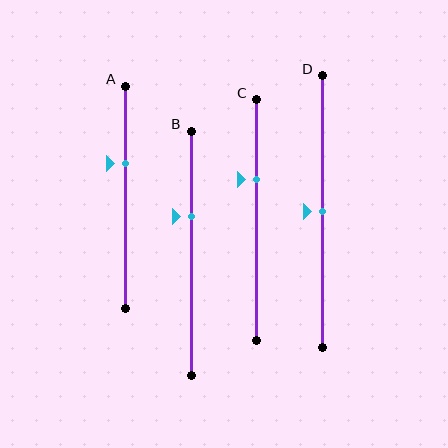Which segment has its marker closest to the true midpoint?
Segment D has its marker closest to the true midpoint.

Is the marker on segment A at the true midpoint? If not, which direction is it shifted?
No, the marker on segment A is shifted upward by about 15% of the segment length.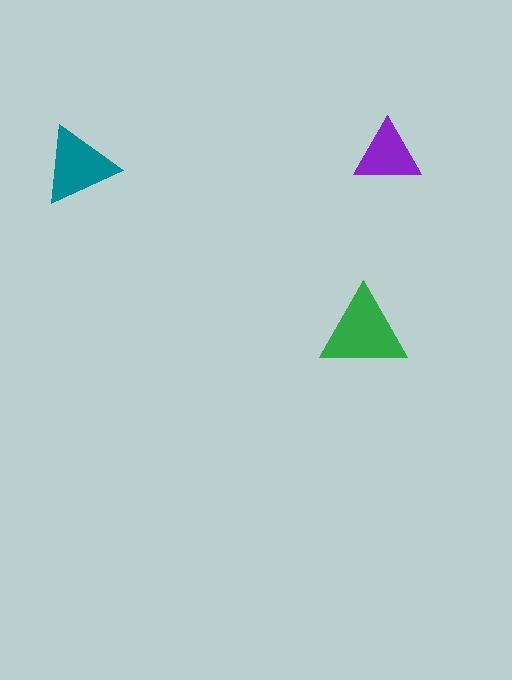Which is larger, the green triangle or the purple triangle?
The green one.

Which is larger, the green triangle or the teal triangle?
The green one.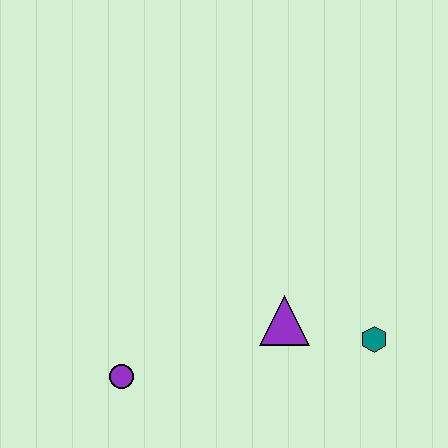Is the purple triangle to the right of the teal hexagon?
No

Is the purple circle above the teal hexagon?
No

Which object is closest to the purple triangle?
The teal hexagon is closest to the purple triangle.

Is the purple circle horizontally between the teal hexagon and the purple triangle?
No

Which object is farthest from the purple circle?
The teal hexagon is farthest from the purple circle.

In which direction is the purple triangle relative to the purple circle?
The purple triangle is to the right of the purple circle.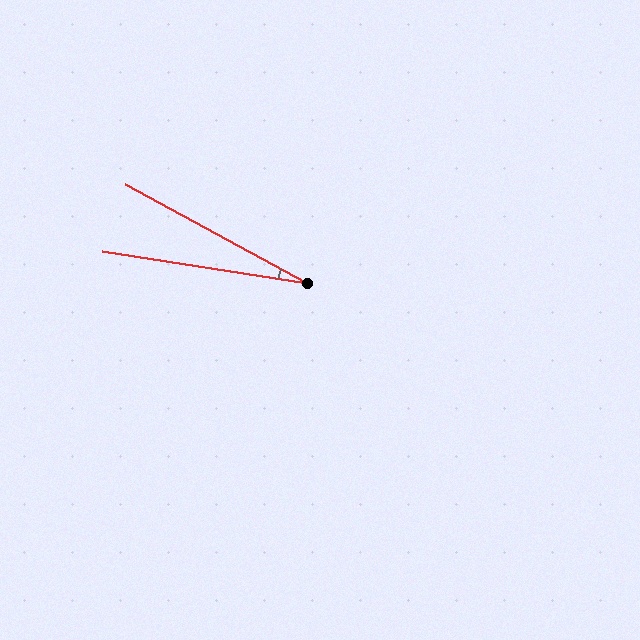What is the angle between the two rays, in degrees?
Approximately 20 degrees.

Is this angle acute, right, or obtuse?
It is acute.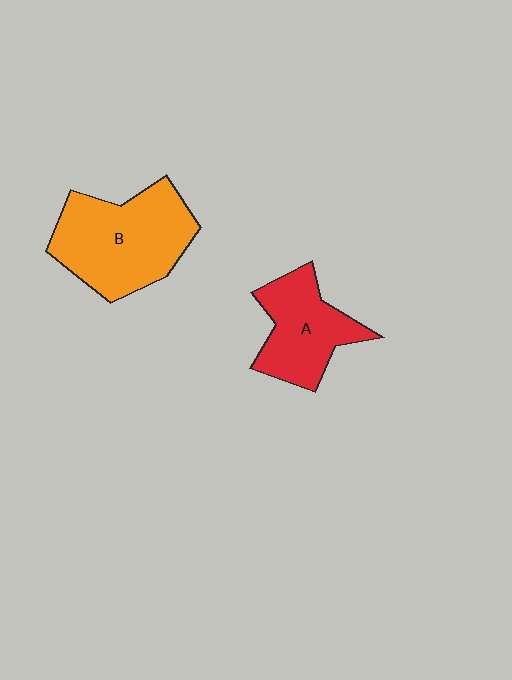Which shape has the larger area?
Shape B (orange).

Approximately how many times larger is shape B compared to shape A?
Approximately 1.5 times.